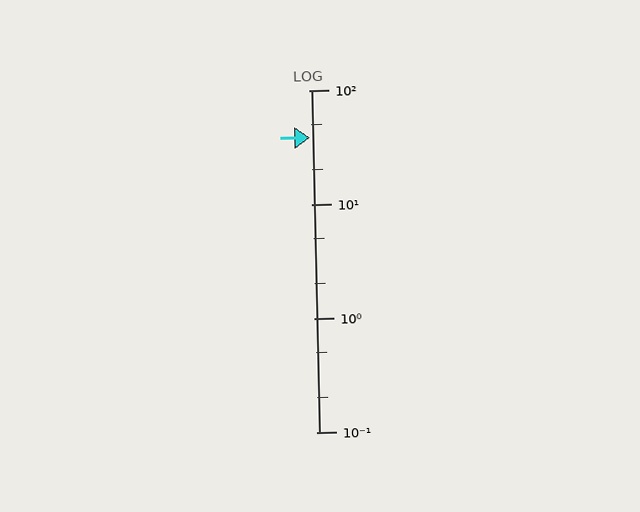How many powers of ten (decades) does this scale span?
The scale spans 3 decades, from 0.1 to 100.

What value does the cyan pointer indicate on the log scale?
The pointer indicates approximately 38.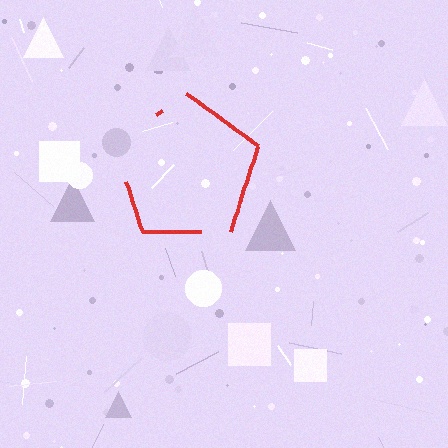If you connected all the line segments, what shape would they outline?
They would outline a pentagon.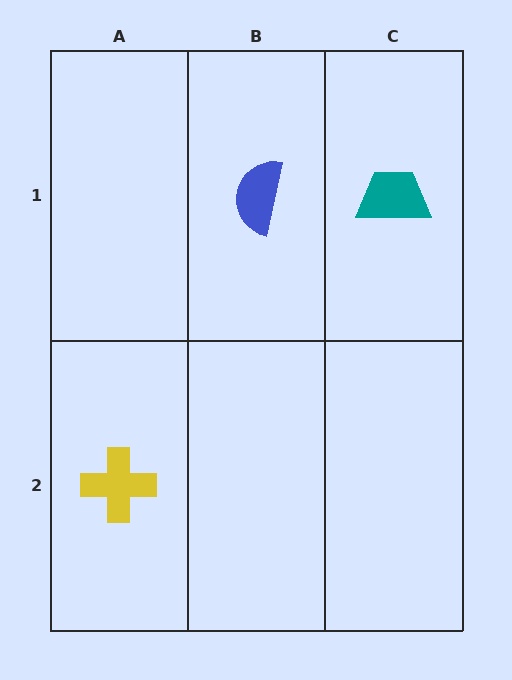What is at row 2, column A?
A yellow cross.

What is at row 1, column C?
A teal trapezoid.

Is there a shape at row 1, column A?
No, that cell is empty.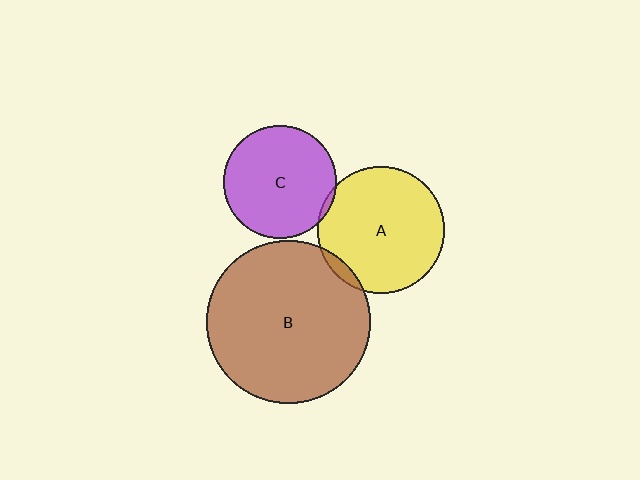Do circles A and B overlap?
Yes.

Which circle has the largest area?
Circle B (brown).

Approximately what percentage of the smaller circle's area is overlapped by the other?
Approximately 5%.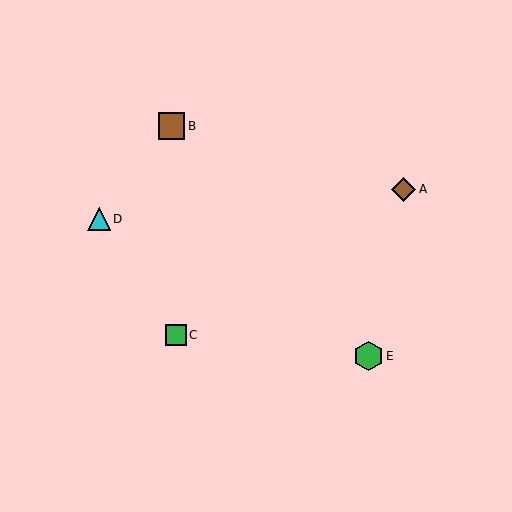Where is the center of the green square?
The center of the green square is at (176, 335).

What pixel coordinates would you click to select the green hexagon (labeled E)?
Click at (369, 356) to select the green hexagon E.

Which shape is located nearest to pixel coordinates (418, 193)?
The brown diamond (labeled A) at (404, 189) is nearest to that location.